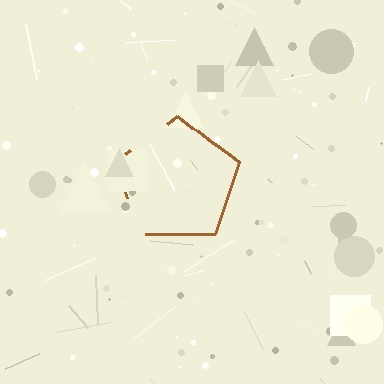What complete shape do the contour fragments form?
The contour fragments form a pentagon.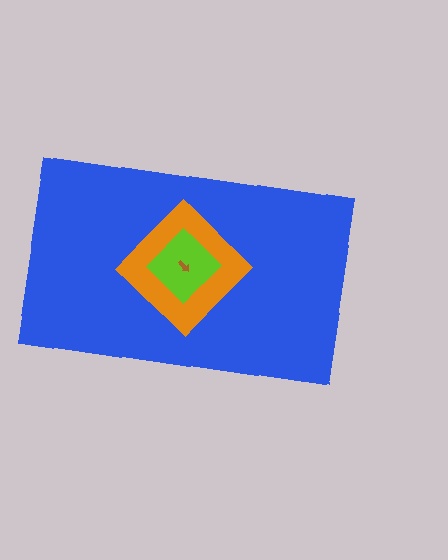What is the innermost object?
The brown arrow.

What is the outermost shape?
The blue rectangle.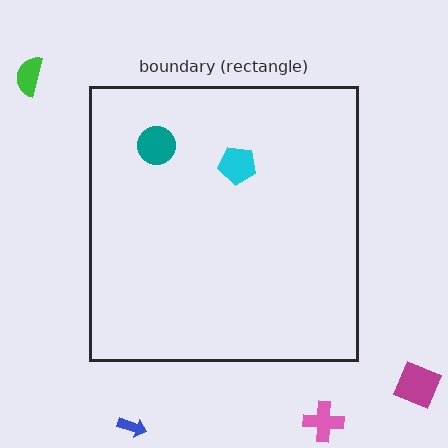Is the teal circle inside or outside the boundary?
Inside.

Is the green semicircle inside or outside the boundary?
Outside.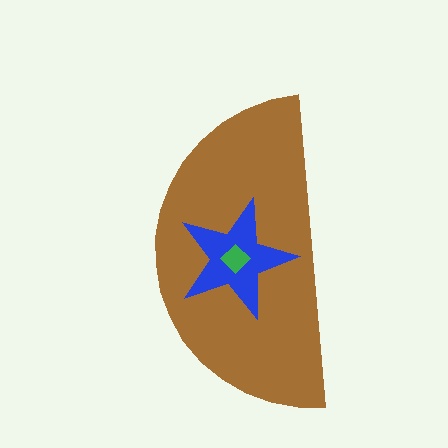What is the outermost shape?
The brown semicircle.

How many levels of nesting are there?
3.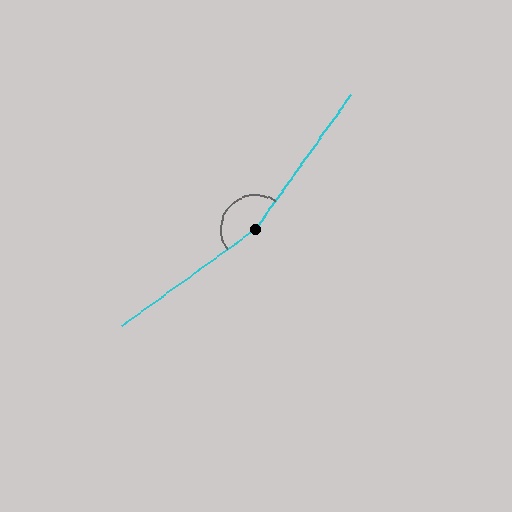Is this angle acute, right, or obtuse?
It is obtuse.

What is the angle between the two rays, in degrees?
Approximately 161 degrees.